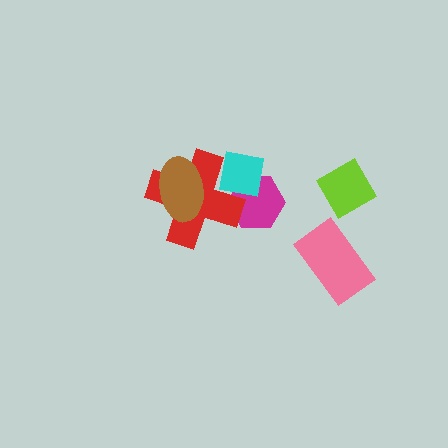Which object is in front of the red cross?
The brown ellipse is in front of the red cross.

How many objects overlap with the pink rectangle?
0 objects overlap with the pink rectangle.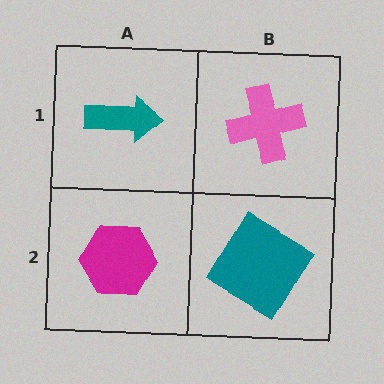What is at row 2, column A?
A magenta hexagon.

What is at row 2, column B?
A teal diamond.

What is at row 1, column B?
A pink cross.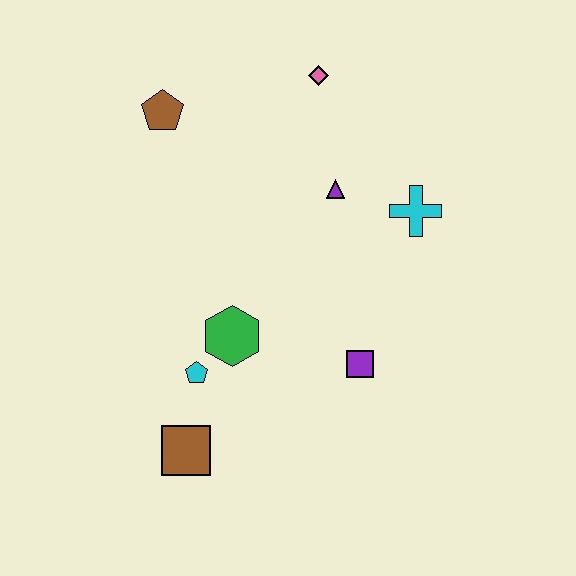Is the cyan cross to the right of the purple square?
Yes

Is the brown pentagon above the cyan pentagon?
Yes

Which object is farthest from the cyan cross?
The brown square is farthest from the cyan cross.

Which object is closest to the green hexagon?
The cyan pentagon is closest to the green hexagon.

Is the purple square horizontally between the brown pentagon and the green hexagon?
No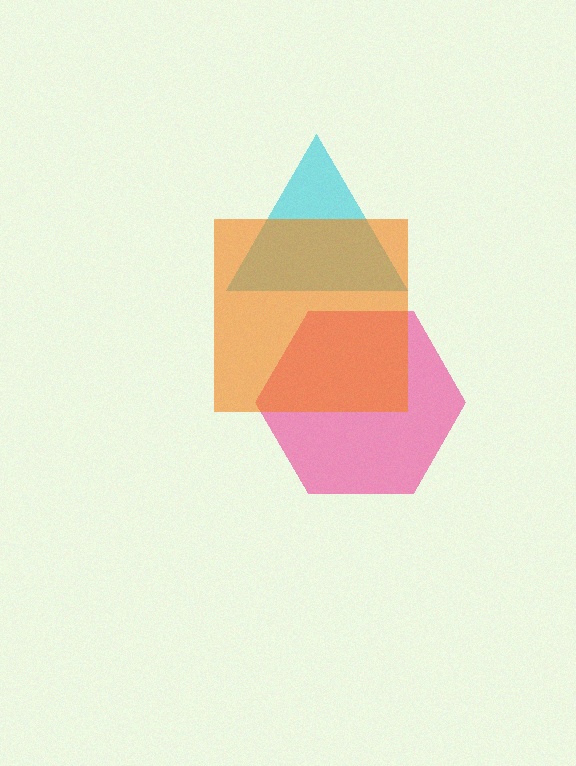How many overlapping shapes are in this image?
There are 3 overlapping shapes in the image.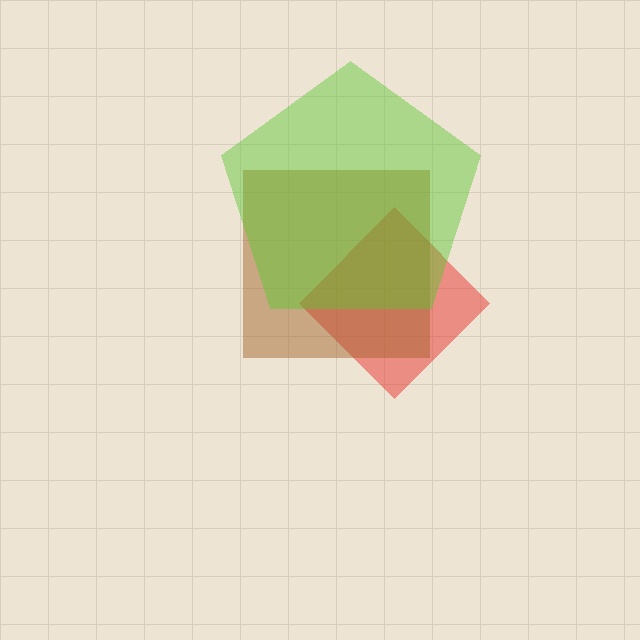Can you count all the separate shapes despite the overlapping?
Yes, there are 3 separate shapes.